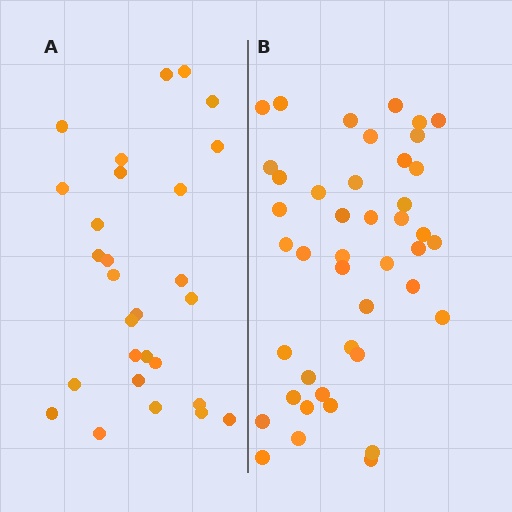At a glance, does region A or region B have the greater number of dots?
Region B (the right region) has more dots.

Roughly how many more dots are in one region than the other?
Region B has approximately 15 more dots than region A.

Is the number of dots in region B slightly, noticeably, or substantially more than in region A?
Region B has substantially more. The ratio is roughly 1.5 to 1.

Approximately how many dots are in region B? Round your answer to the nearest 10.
About 40 dots. (The exact count is 43, which rounds to 40.)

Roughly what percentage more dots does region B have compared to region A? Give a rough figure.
About 55% more.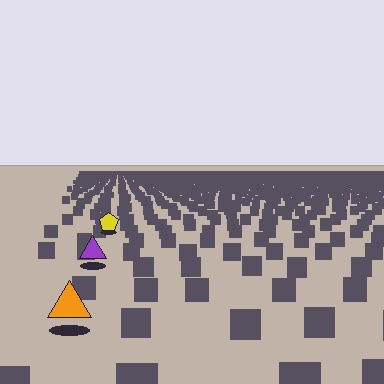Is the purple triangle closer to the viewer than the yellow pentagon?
Yes. The purple triangle is closer — you can tell from the texture gradient: the ground texture is coarser near it.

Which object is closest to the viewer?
The orange triangle is closest. The texture marks near it are larger and more spread out.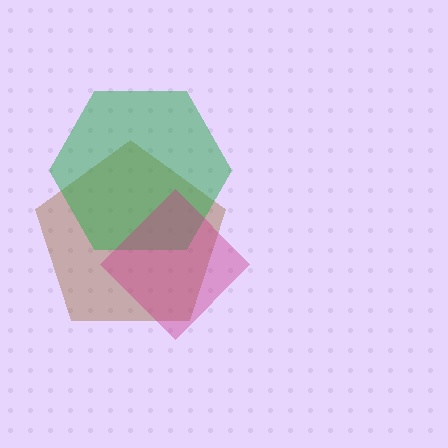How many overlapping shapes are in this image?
There are 3 overlapping shapes in the image.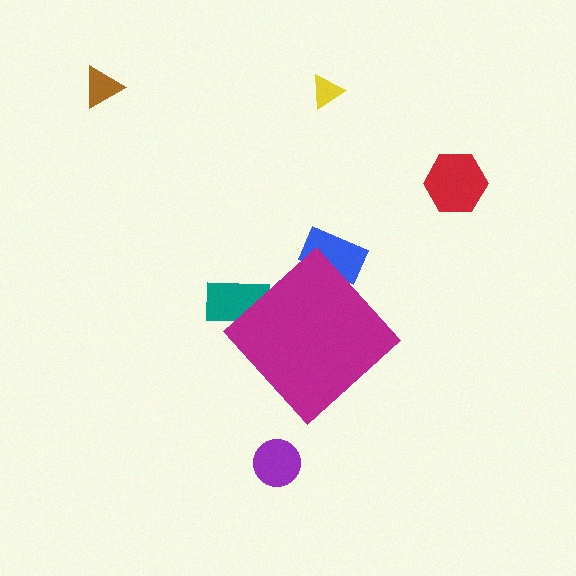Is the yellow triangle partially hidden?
No, the yellow triangle is fully visible.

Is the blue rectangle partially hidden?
Yes, the blue rectangle is partially hidden behind the magenta diamond.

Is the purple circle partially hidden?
No, the purple circle is fully visible.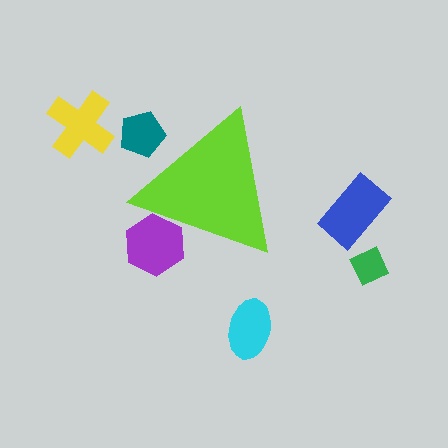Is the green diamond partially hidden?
No, the green diamond is fully visible.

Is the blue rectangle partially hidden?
No, the blue rectangle is fully visible.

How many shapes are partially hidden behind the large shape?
2 shapes are partially hidden.